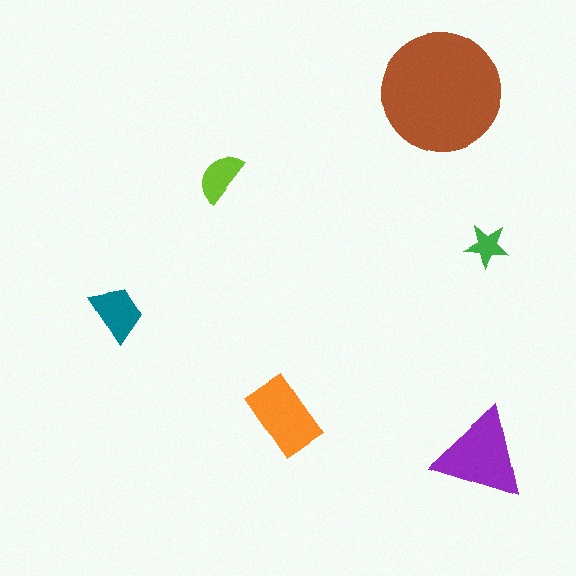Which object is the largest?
The brown circle.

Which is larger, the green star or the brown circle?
The brown circle.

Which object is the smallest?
The green star.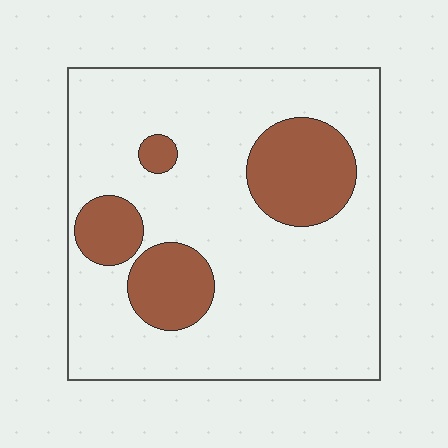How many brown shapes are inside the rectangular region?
4.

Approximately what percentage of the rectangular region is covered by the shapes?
Approximately 20%.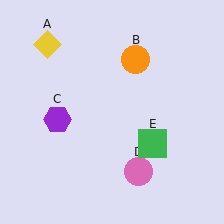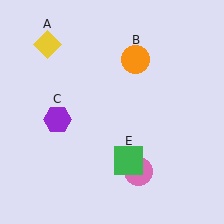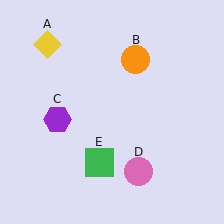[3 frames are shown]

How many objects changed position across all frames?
1 object changed position: green square (object E).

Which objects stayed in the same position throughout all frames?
Yellow diamond (object A) and orange circle (object B) and purple hexagon (object C) and pink circle (object D) remained stationary.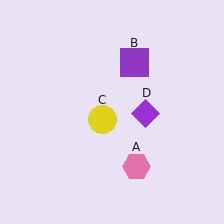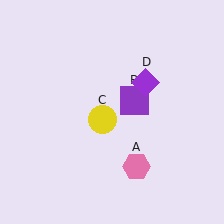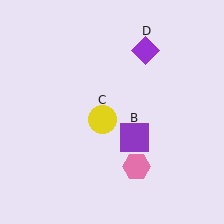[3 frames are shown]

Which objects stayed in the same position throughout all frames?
Pink hexagon (object A) and yellow circle (object C) remained stationary.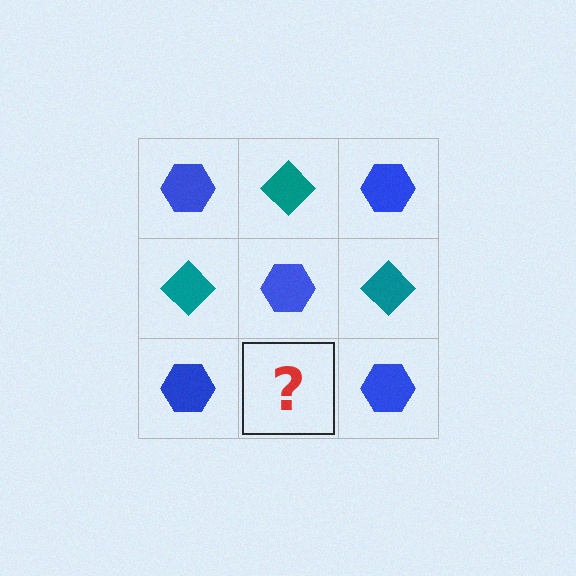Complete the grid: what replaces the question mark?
The question mark should be replaced with a teal diamond.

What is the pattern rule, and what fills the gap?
The rule is that it alternates blue hexagon and teal diamond in a checkerboard pattern. The gap should be filled with a teal diamond.